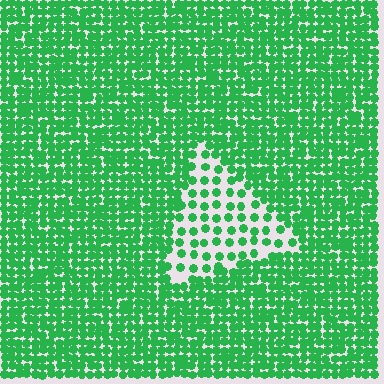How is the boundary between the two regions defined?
The boundary is defined by a change in element density (approximately 2.5x ratio). All elements are the same color, size, and shape.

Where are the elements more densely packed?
The elements are more densely packed outside the triangle boundary.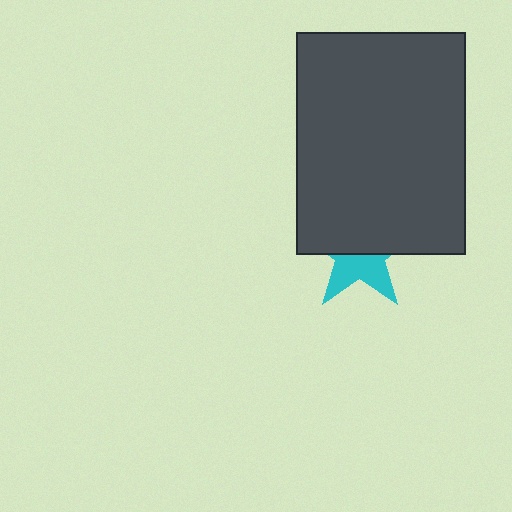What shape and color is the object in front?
The object in front is a dark gray rectangle.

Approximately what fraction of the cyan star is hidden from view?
Roughly 58% of the cyan star is hidden behind the dark gray rectangle.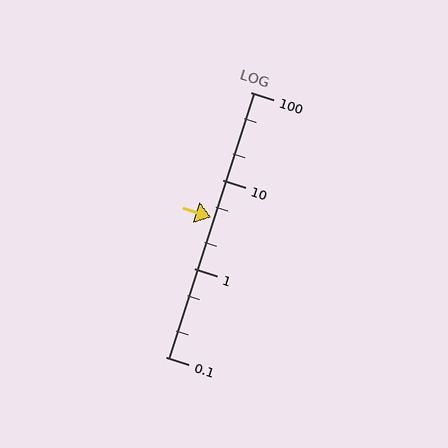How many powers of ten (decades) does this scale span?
The scale spans 3 decades, from 0.1 to 100.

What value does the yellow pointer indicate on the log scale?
The pointer indicates approximately 3.8.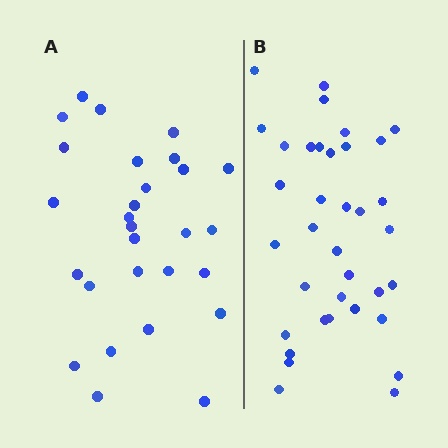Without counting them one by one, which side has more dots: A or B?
Region B (the right region) has more dots.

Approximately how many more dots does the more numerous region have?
Region B has roughly 8 or so more dots than region A.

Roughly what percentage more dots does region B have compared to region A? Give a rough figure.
About 30% more.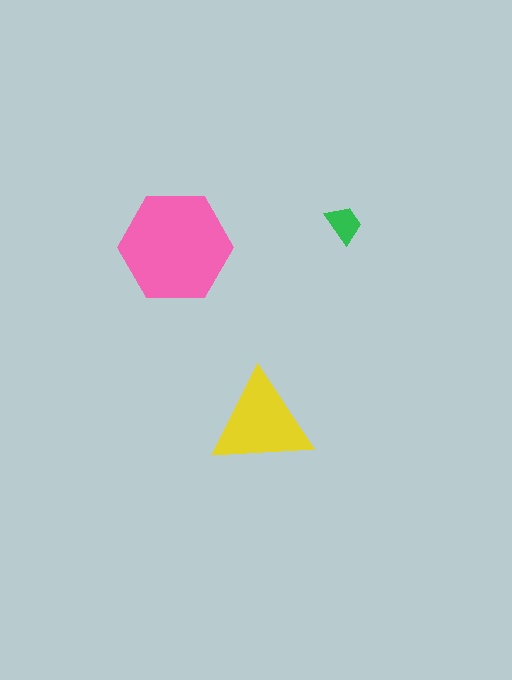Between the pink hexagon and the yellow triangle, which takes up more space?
The pink hexagon.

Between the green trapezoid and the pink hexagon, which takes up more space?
The pink hexagon.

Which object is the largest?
The pink hexagon.